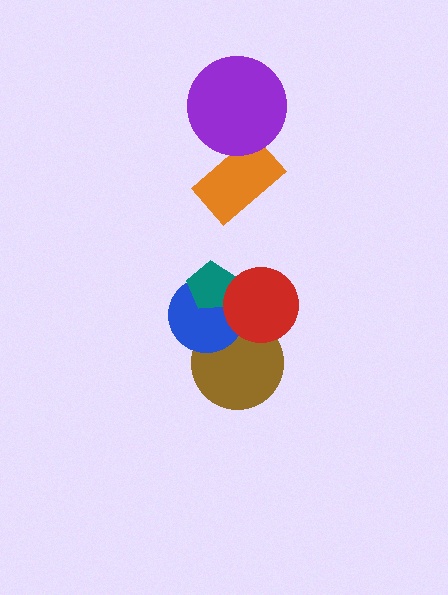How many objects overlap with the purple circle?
1 object overlaps with the purple circle.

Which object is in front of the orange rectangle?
The purple circle is in front of the orange rectangle.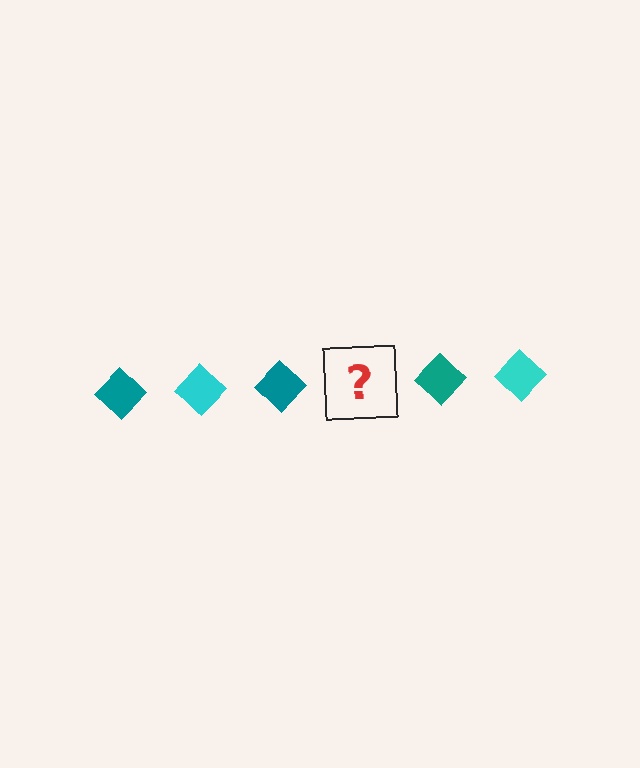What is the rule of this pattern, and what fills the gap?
The rule is that the pattern cycles through teal, cyan diamonds. The gap should be filled with a cyan diamond.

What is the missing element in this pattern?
The missing element is a cyan diamond.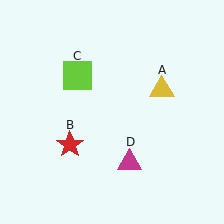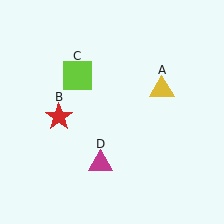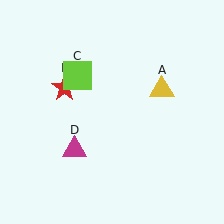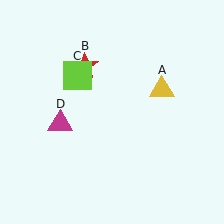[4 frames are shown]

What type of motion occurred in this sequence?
The red star (object B), magenta triangle (object D) rotated clockwise around the center of the scene.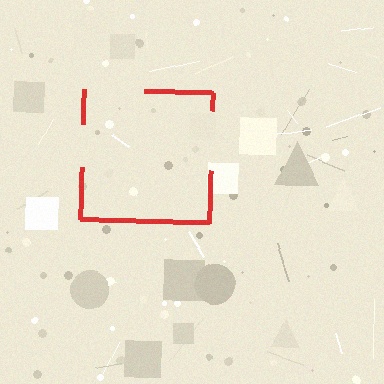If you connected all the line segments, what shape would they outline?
They would outline a square.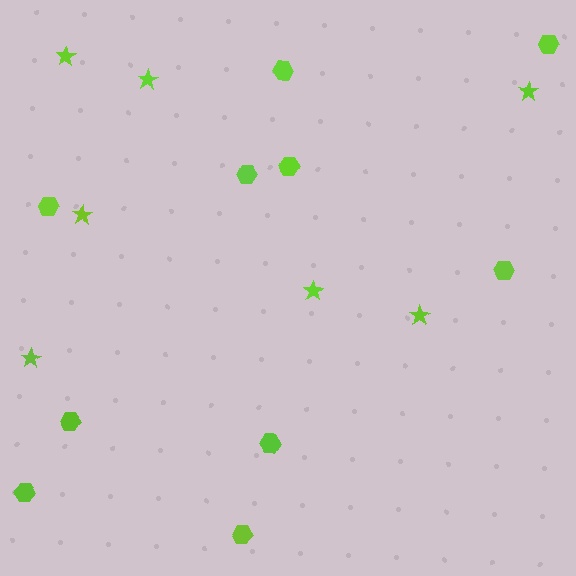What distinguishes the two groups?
There are 2 groups: one group of stars (7) and one group of hexagons (10).